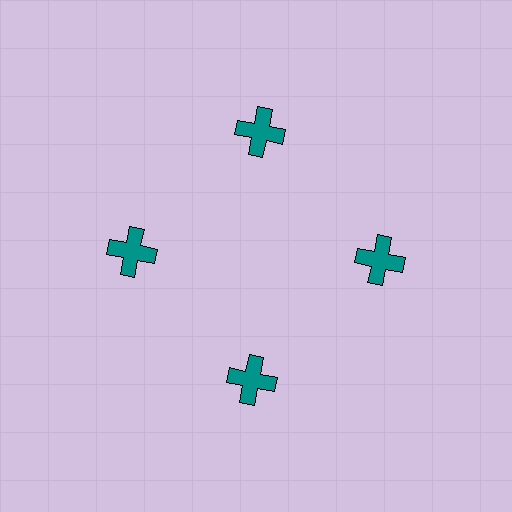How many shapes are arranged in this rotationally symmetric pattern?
There are 4 shapes, arranged in 4 groups of 1.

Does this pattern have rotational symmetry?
Yes, this pattern has 4-fold rotational symmetry. It looks the same after rotating 90 degrees around the center.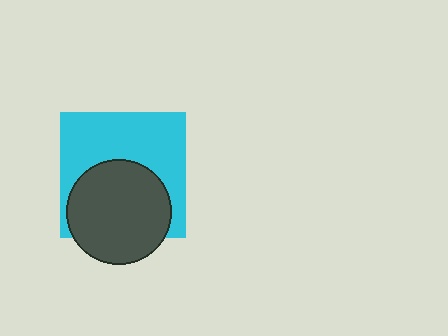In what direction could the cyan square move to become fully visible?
The cyan square could move up. That would shift it out from behind the dark gray circle entirely.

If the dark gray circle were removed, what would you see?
You would see the complete cyan square.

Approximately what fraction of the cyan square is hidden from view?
Roughly 44% of the cyan square is hidden behind the dark gray circle.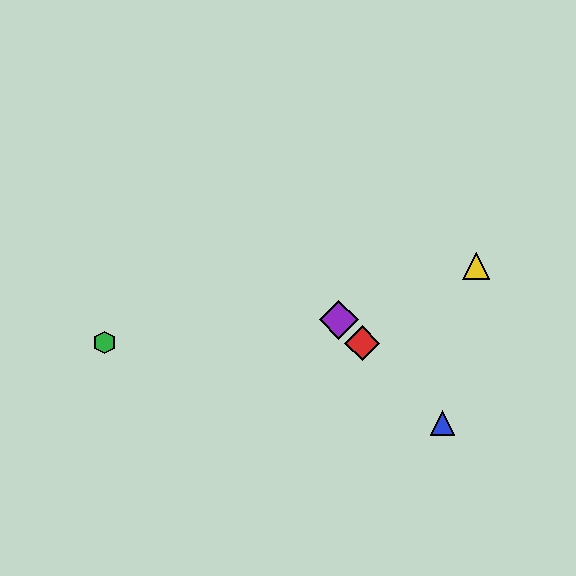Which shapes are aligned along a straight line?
The red diamond, the blue triangle, the purple diamond are aligned along a straight line.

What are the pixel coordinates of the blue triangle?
The blue triangle is at (442, 423).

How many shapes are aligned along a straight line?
3 shapes (the red diamond, the blue triangle, the purple diamond) are aligned along a straight line.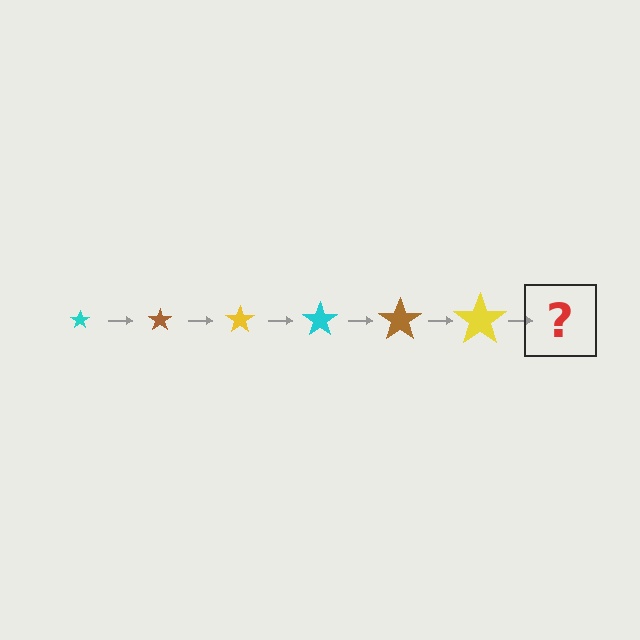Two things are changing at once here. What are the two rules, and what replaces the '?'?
The two rules are that the star grows larger each step and the color cycles through cyan, brown, and yellow. The '?' should be a cyan star, larger than the previous one.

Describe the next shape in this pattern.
It should be a cyan star, larger than the previous one.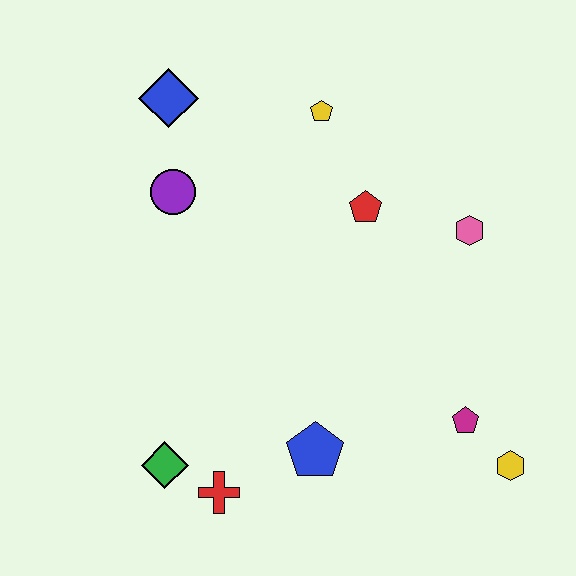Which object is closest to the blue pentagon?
The red cross is closest to the blue pentagon.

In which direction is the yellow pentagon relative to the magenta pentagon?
The yellow pentagon is above the magenta pentagon.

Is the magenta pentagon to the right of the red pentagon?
Yes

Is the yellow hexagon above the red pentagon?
No